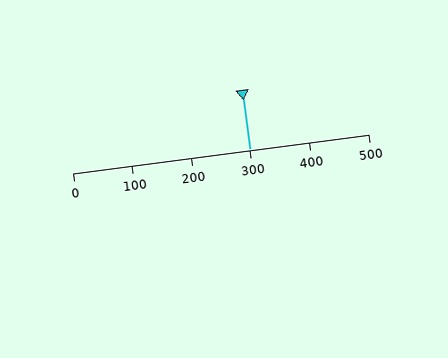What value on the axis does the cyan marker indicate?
The marker indicates approximately 300.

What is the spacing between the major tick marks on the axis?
The major ticks are spaced 100 apart.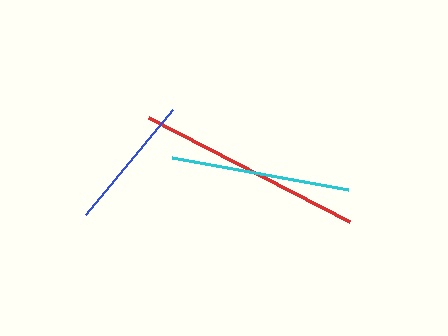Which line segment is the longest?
The red line is the longest at approximately 226 pixels.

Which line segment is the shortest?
The blue line is the shortest at approximately 136 pixels.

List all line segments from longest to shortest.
From longest to shortest: red, cyan, blue.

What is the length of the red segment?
The red segment is approximately 226 pixels long.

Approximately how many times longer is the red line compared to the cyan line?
The red line is approximately 1.3 times the length of the cyan line.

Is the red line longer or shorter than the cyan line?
The red line is longer than the cyan line.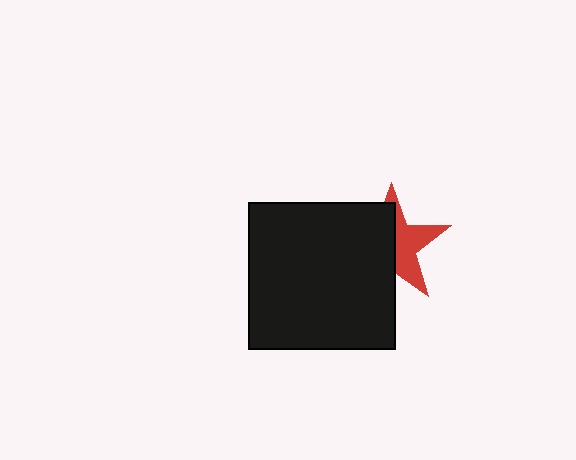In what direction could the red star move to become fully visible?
The red star could move right. That would shift it out from behind the black square entirely.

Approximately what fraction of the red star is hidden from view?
Roughly 54% of the red star is hidden behind the black square.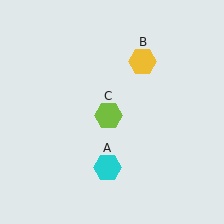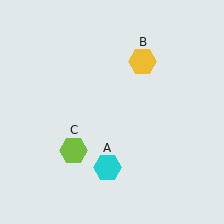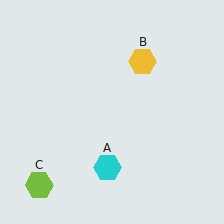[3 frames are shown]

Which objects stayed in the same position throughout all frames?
Cyan hexagon (object A) and yellow hexagon (object B) remained stationary.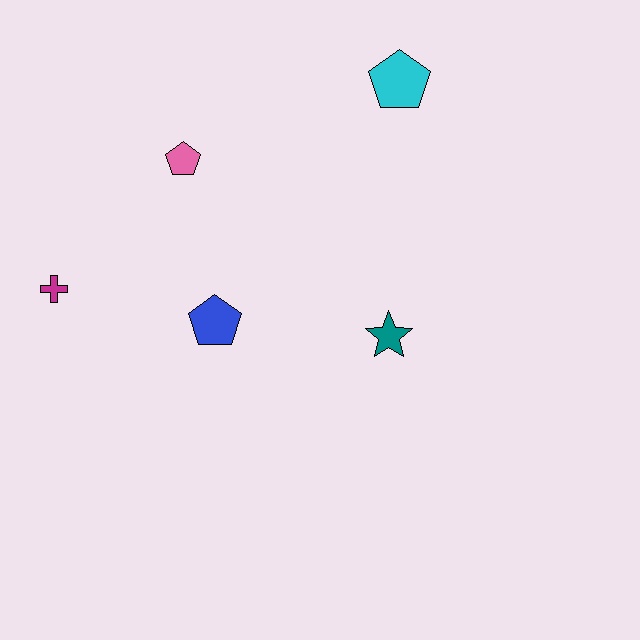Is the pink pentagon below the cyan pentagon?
Yes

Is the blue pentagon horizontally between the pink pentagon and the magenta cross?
No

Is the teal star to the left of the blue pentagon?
No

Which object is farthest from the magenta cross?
The cyan pentagon is farthest from the magenta cross.